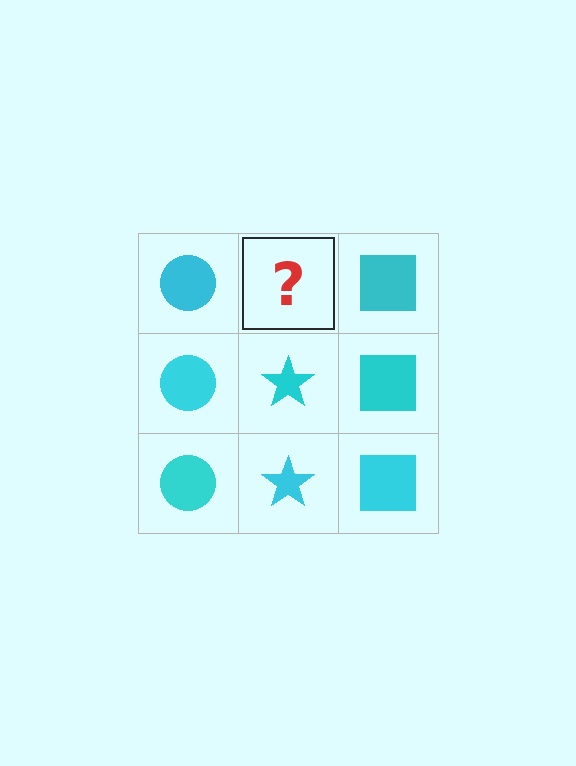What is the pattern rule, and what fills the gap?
The rule is that each column has a consistent shape. The gap should be filled with a cyan star.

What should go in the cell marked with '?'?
The missing cell should contain a cyan star.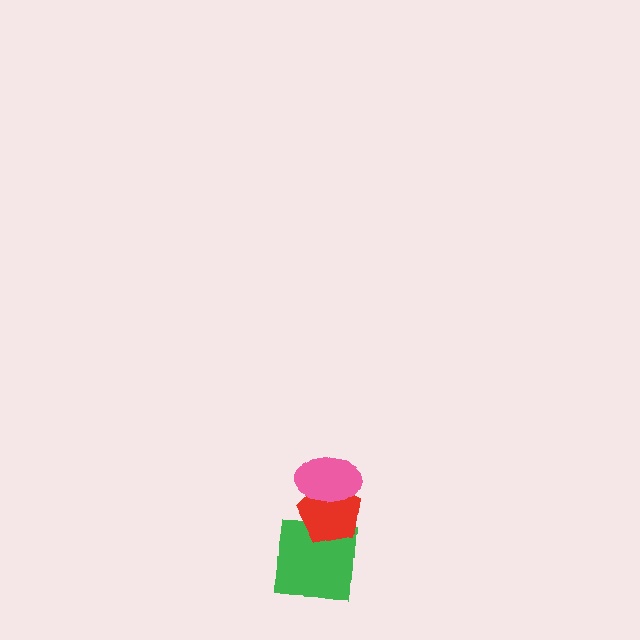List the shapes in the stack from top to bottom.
From top to bottom: the pink ellipse, the red pentagon, the green square.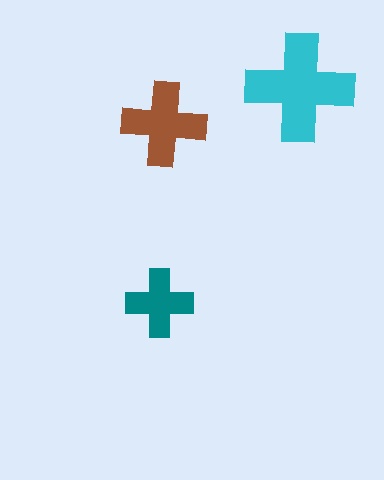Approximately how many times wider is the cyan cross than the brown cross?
About 1.5 times wider.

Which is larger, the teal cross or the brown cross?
The brown one.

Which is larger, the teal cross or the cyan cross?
The cyan one.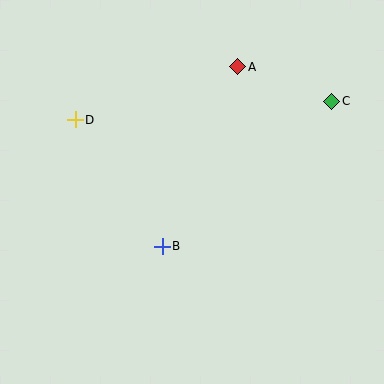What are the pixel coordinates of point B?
Point B is at (162, 246).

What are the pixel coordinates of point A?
Point A is at (238, 67).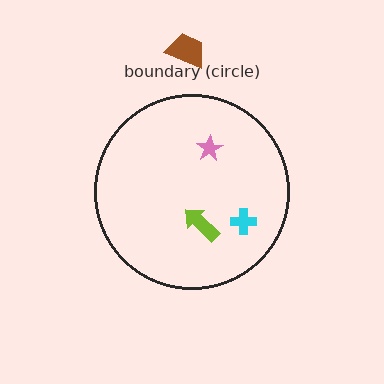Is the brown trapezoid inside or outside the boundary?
Outside.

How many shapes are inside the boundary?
3 inside, 1 outside.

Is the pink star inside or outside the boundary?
Inside.